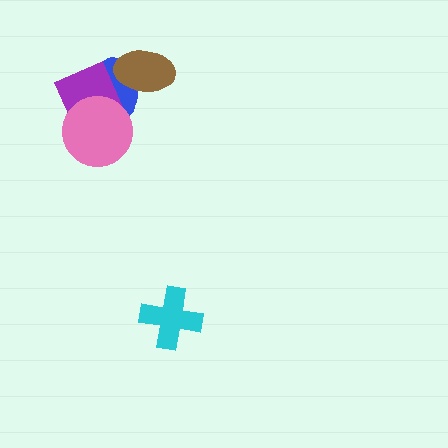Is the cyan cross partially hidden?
No, no other shape covers it.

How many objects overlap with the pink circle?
2 objects overlap with the pink circle.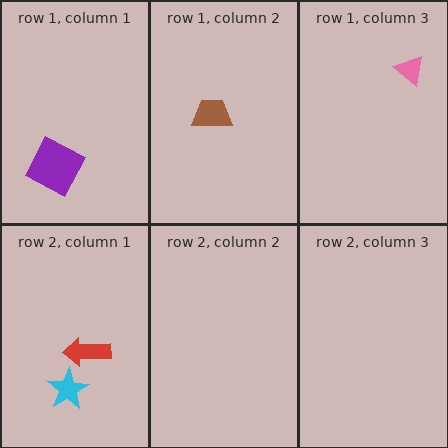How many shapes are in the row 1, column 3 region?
1.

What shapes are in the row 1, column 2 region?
The brown trapezoid.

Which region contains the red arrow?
The row 2, column 1 region.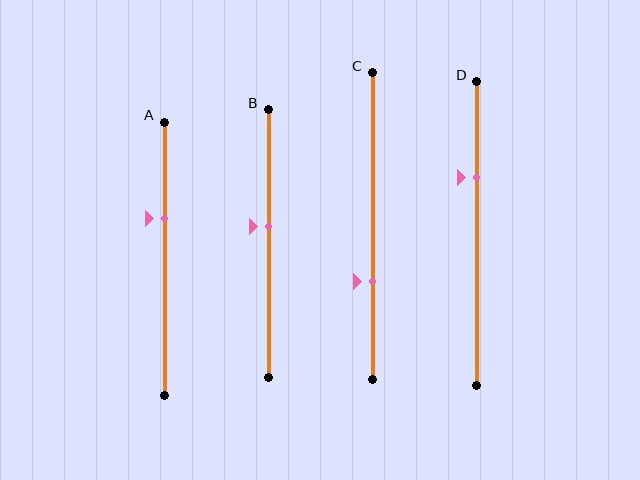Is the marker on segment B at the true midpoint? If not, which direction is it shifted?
No, the marker on segment B is shifted upward by about 6% of the segment length.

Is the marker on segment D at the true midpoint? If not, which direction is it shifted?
No, the marker on segment D is shifted upward by about 18% of the segment length.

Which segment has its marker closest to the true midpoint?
Segment B has its marker closest to the true midpoint.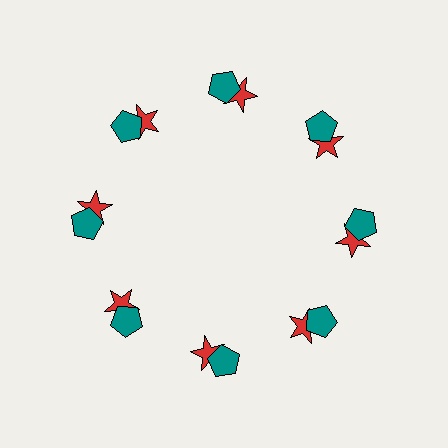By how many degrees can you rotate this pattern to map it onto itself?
The pattern maps onto itself every 45 degrees of rotation.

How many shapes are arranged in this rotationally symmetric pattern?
There are 16 shapes, arranged in 8 groups of 2.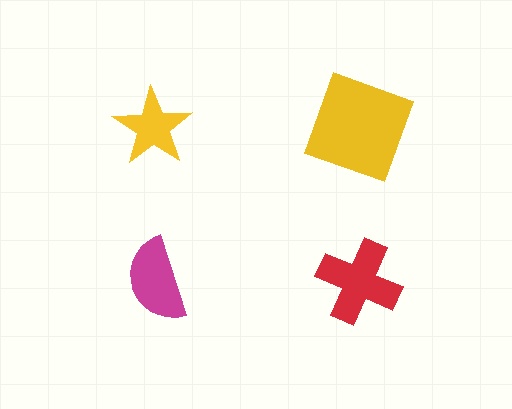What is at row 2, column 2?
A red cross.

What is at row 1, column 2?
A yellow square.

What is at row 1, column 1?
A yellow star.